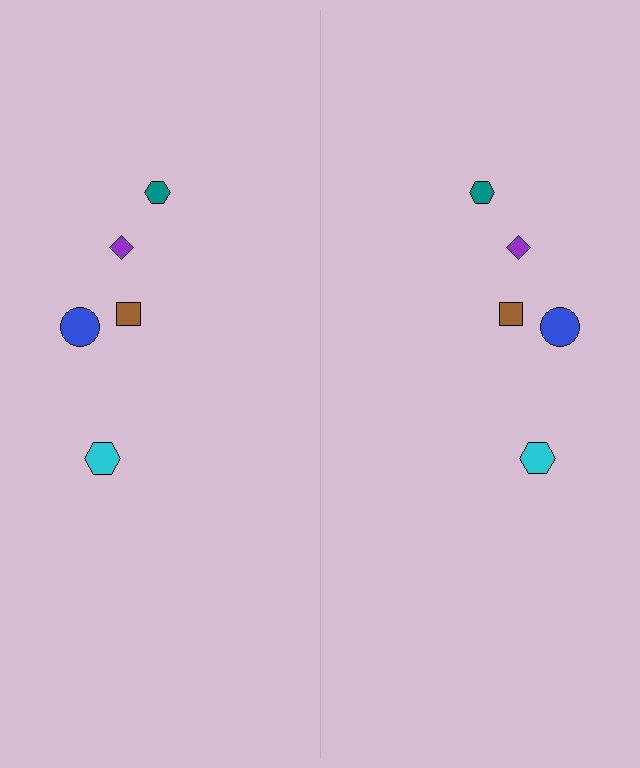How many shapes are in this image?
There are 10 shapes in this image.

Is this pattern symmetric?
Yes, this pattern has bilateral (reflection) symmetry.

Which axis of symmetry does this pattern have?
The pattern has a vertical axis of symmetry running through the center of the image.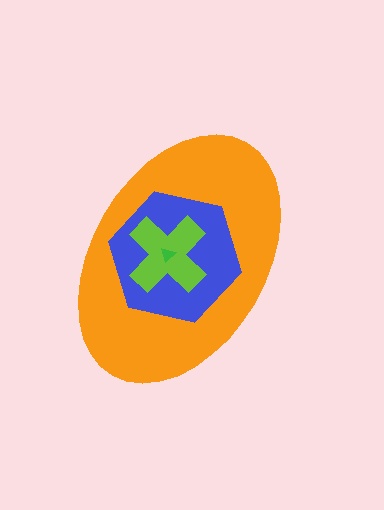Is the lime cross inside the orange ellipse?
Yes.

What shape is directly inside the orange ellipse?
The blue hexagon.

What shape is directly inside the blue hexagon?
The lime cross.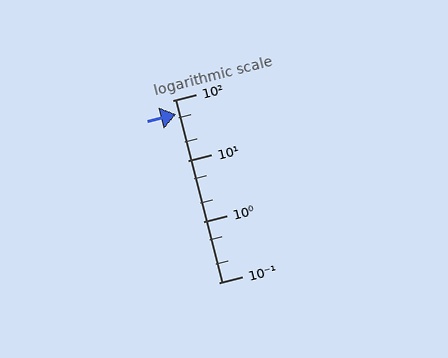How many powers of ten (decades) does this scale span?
The scale spans 3 decades, from 0.1 to 100.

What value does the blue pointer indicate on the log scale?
The pointer indicates approximately 59.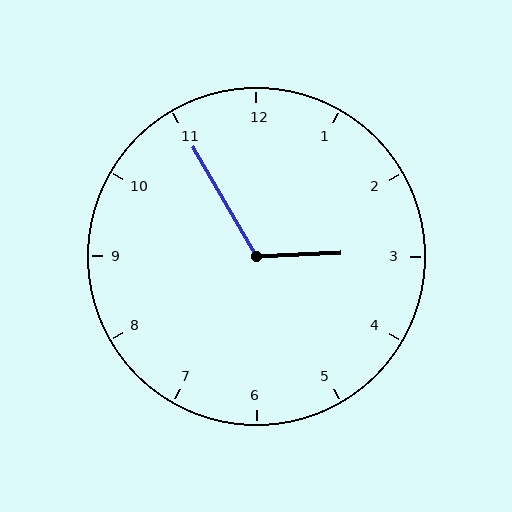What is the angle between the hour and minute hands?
Approximately 118 degrees.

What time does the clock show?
2:55.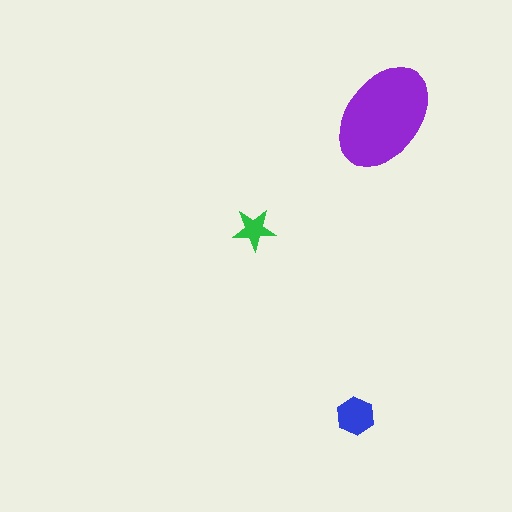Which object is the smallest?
The green star.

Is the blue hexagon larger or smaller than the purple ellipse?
Smaller.